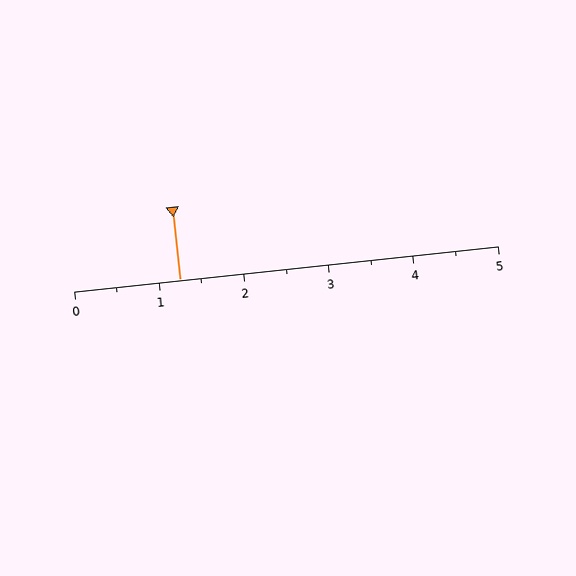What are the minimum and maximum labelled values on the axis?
The axis runs from 0 to 5.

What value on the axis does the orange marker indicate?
The marker indicates approximately 1.2.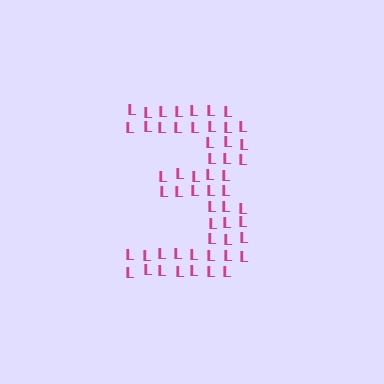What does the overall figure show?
The overall figure shows the digit 3.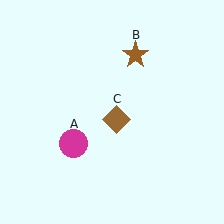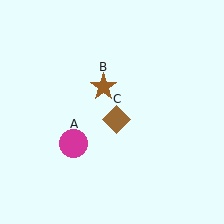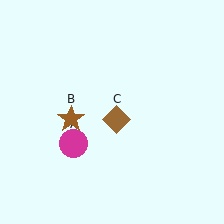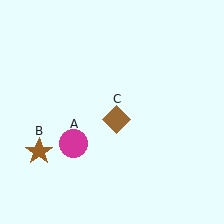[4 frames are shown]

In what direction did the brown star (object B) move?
The brown star (object B) moved down and to the left.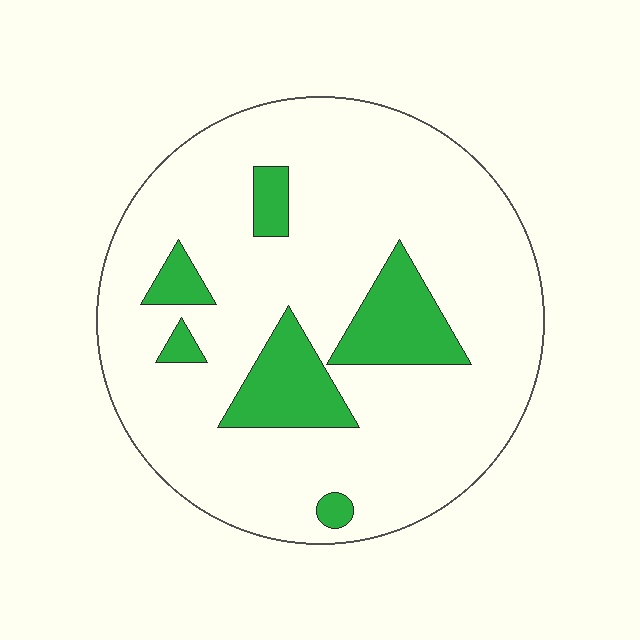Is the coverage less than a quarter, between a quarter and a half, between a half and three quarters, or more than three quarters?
Less than a quarter.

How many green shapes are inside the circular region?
6.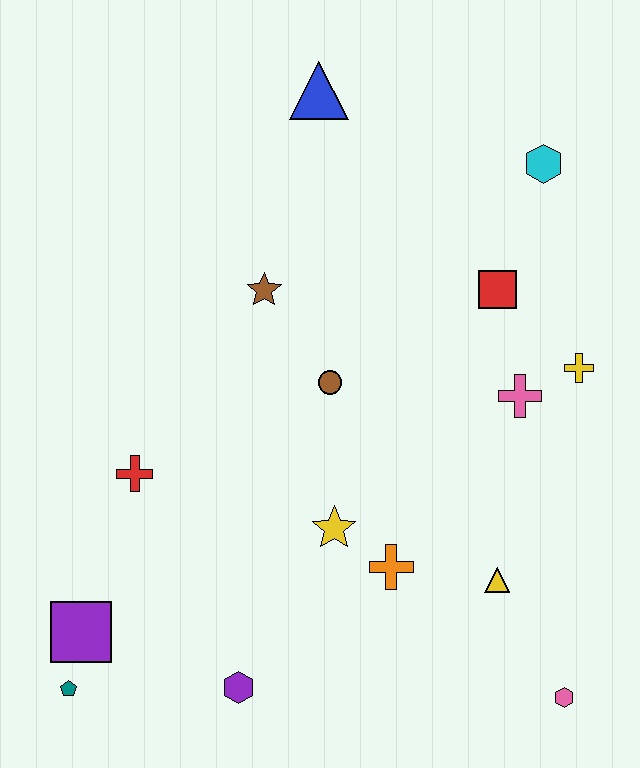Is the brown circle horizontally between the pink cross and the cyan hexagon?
No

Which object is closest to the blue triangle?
The brown star is closest to the blue triangle.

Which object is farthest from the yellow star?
The blue triangle is farthest from the yellow star.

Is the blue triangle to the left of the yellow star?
Yes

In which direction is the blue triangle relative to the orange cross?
The blue triangle is above the orange cross.